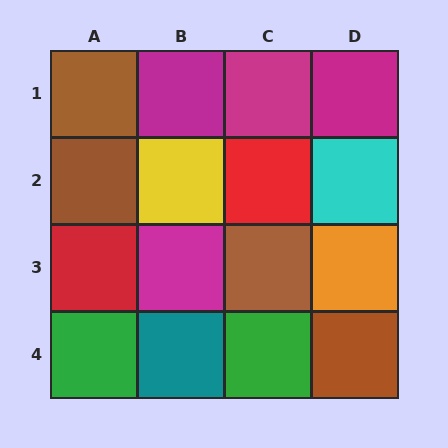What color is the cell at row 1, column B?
Magenta.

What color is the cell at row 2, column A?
Brown.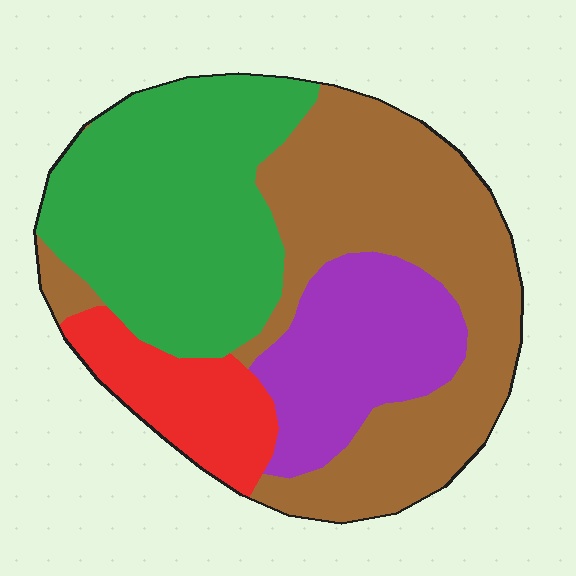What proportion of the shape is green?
Green covers roughly 35% of the shape.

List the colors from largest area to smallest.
From largest to smallest: brown, green, purple, red.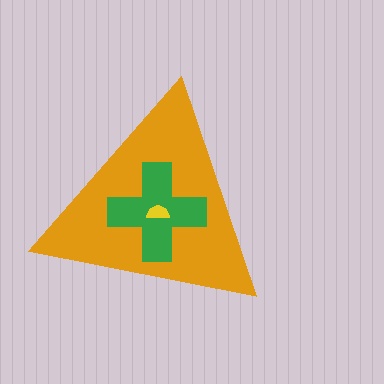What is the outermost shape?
The orange triangle.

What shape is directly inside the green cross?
The yellow semicircle.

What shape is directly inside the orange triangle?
The green cross.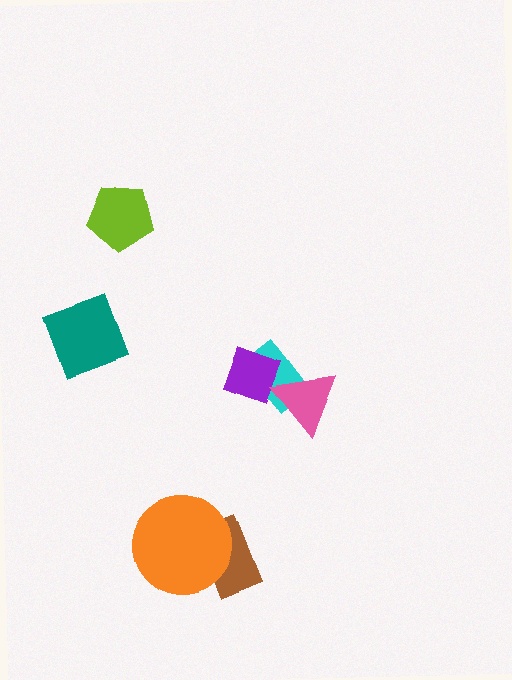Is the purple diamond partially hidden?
Yes, it is partially covered by another shape.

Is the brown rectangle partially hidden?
Yes, it is partially covered by another shape.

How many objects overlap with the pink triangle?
2 objects overlap with the pink triangle.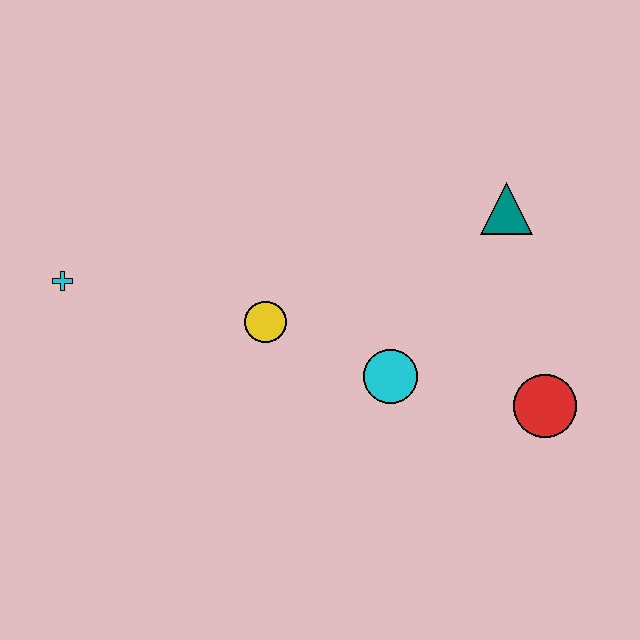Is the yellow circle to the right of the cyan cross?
Yes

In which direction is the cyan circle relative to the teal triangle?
The cyan circle is below the teal triangle.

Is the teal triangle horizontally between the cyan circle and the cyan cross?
No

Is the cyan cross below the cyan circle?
No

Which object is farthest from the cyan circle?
The cyan cross is farthest from the cyan circle.